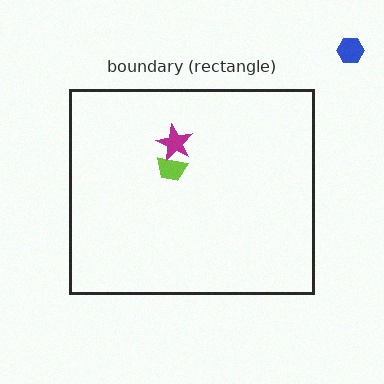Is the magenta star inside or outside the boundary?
Inside.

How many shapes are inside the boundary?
2 inside, 1 outside.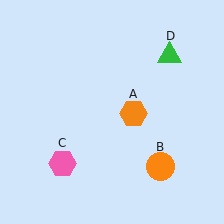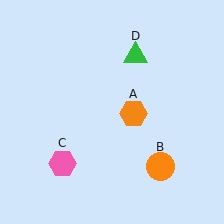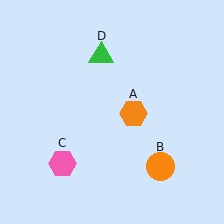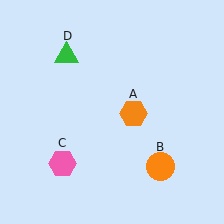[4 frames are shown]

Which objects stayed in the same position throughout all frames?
Orange hexagon (object A) and orange circle (object B) and pink hexagon (object C) remained stationary.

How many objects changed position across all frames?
1 object changed position: green triangle (object D).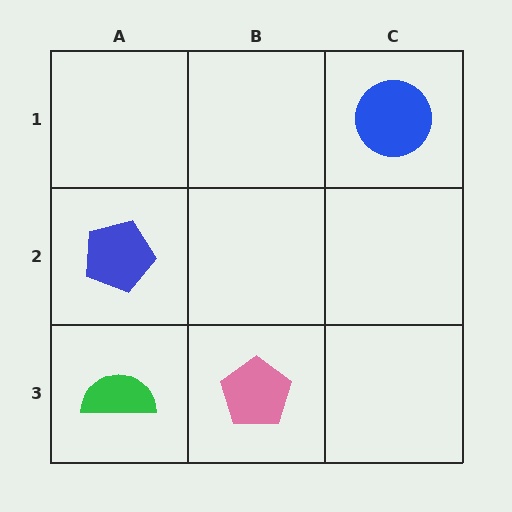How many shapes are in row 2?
1 shape.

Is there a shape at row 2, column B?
No, that cell is empty.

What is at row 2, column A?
A blue pentagon.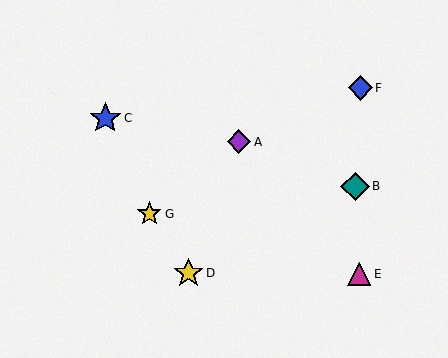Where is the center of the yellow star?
The center of the yellow star is at (149, 214).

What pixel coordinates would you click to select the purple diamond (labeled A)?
Click at (239, 142) to select the purple diamond A.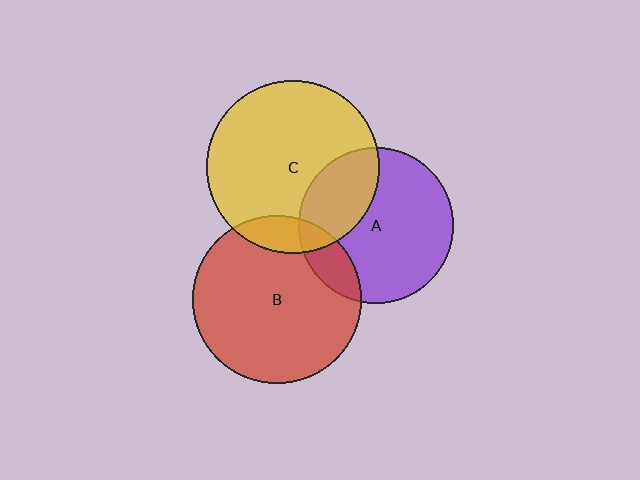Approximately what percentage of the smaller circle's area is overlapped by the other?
Approximately 15%.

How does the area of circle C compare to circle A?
Approximately 1.2 times.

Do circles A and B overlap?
Yes.